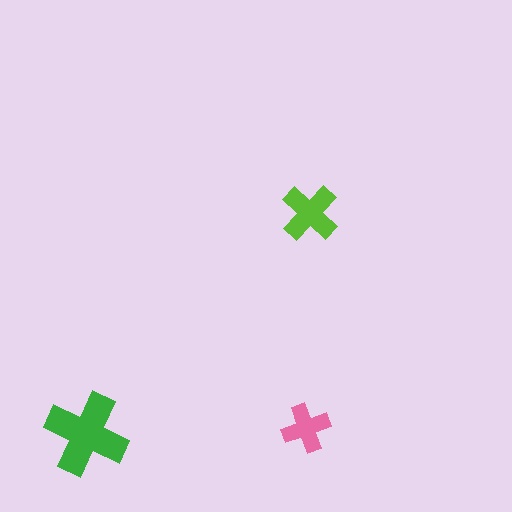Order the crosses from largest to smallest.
the green one, the lime one, the pink one.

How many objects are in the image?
There are 3 objects in the image.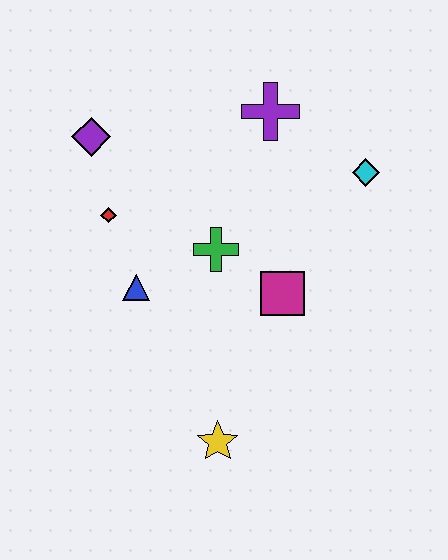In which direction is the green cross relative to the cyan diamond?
The green cross is to the left of the cyan diamond.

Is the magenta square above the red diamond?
No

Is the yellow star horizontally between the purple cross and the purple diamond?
Yes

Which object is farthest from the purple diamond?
The yellow star is farthest from the purple diamond.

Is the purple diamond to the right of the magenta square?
No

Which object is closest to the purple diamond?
The red diamond is closest to the purple diamond.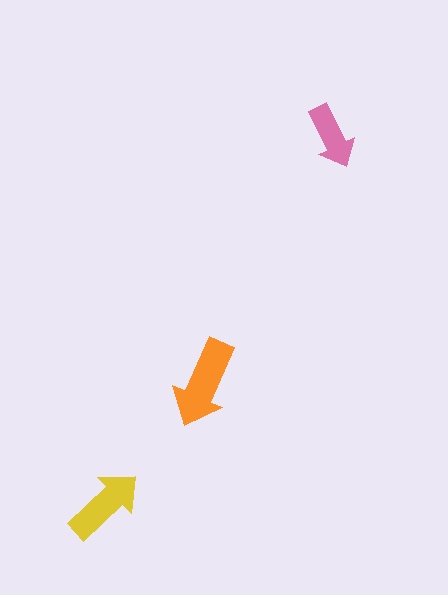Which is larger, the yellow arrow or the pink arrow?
The yellow one.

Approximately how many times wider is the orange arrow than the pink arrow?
About 1.5 times wider.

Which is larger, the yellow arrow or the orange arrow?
The orange one.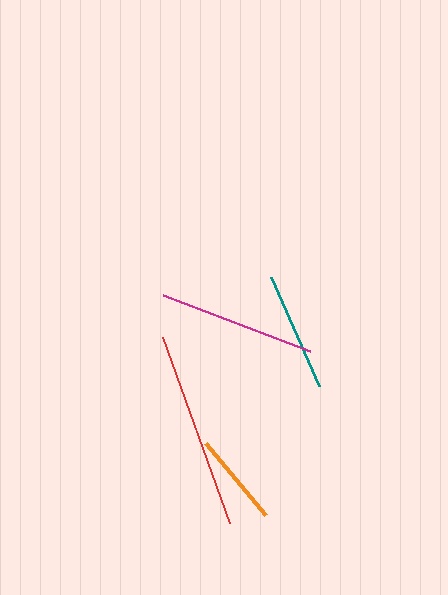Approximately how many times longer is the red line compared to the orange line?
The red line is approximately 2.1 times the length of the orange line.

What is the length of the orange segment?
The orange segment is approximately 94 pixels long.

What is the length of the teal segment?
The teal segment is approximately 119 pixels long.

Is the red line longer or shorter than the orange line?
The red line is longer than the orange line.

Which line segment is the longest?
The red line is the longest at approximately 198 pixels.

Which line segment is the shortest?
The orange line is the shortest at approximately 94 pixels.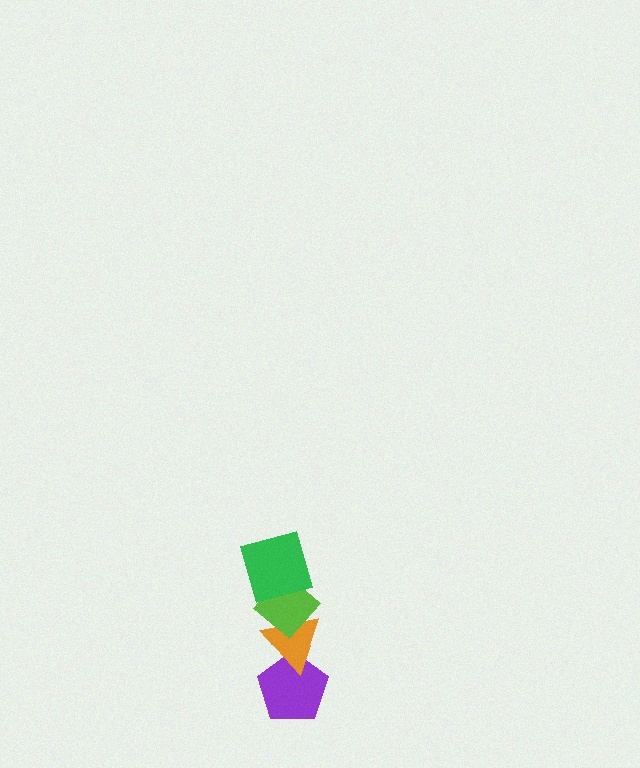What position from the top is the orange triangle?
The orange triangle is 3rd from the top.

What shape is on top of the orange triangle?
The lime diamond is on top of the orange triangle.